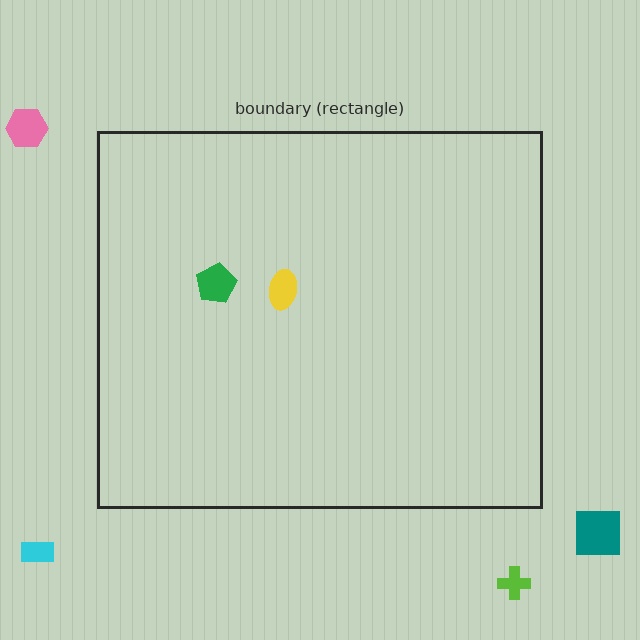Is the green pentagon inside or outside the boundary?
Inside.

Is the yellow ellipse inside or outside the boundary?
Inside.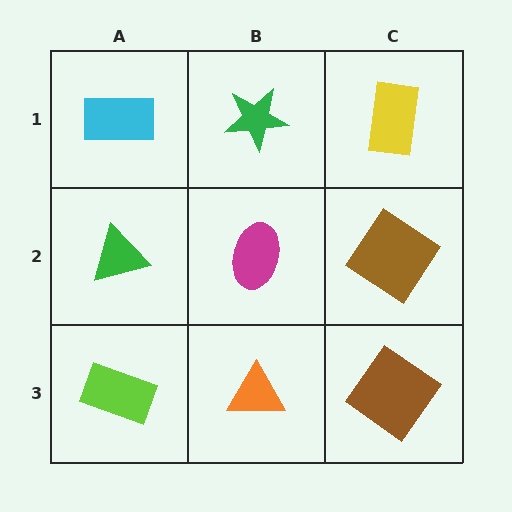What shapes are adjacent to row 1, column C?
A brown diamond (row 2, column C), a green star (row 1, column B).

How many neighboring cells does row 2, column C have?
3.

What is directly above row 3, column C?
A brown diamond.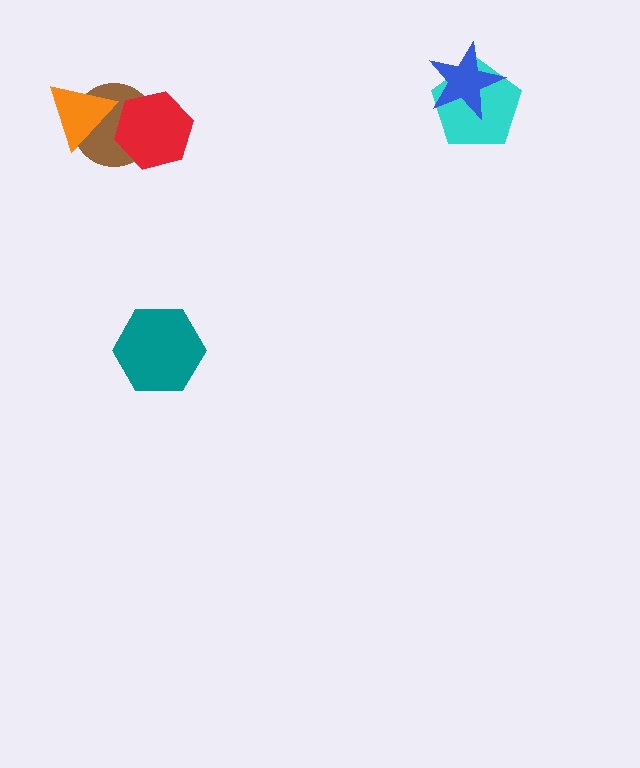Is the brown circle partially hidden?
Yes, it is partially covered by another shape.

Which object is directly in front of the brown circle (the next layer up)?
The orange triangle is directly in front of the brown circle.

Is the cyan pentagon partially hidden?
Yes, it is partially covered by another shape.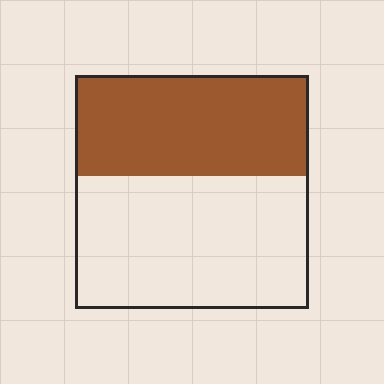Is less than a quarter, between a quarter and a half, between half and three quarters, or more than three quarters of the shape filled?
Between a quarter and a half.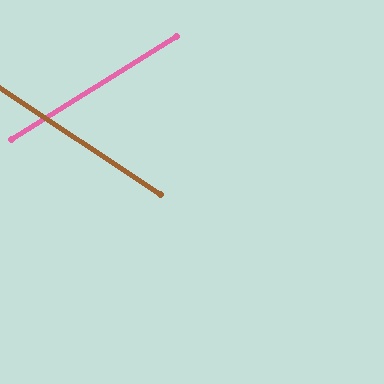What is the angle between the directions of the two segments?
Approximately 65 degrees.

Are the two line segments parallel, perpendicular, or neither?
Neither parallel nor perpendicular — they differ by about 65°.